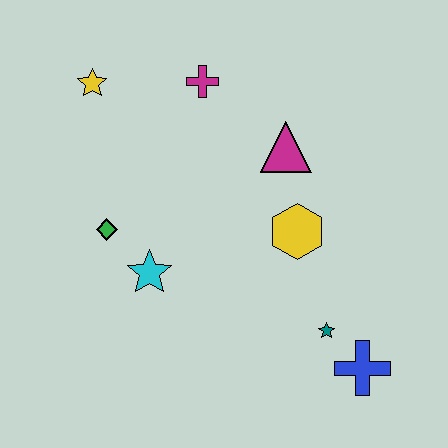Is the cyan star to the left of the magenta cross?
Yes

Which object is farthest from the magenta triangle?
The blue cross is farthest from the magenta triangle.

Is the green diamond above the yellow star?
No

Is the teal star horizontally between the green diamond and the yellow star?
No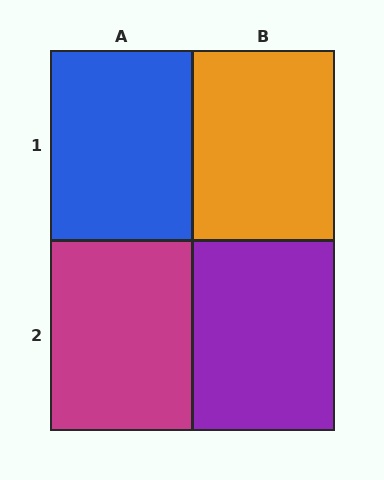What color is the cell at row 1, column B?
Orange.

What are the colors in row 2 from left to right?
Magenta, purple.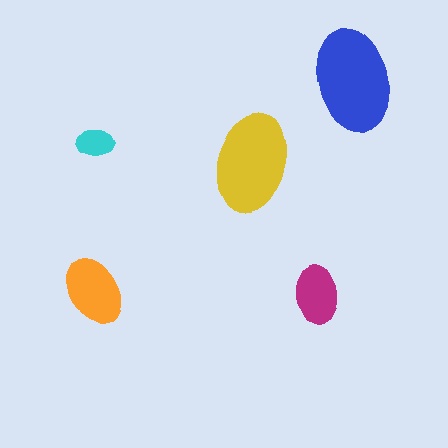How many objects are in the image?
There are 5 objects in the image.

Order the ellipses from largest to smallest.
the blue one, the yellow one, the orange one, the magenta one, the cyan one.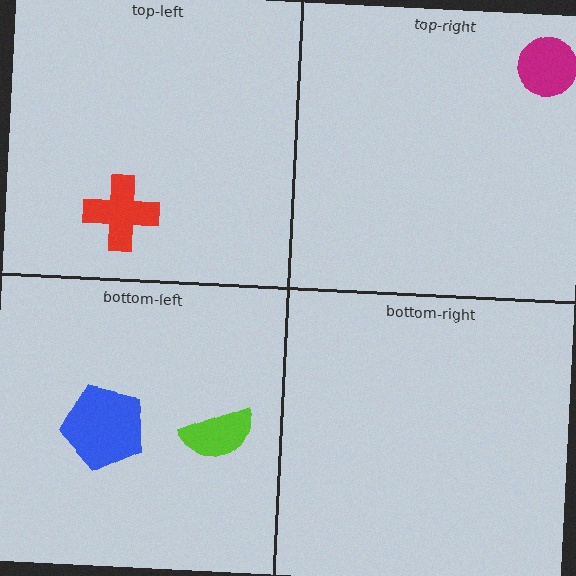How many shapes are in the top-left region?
1.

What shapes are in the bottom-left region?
The lime semicircle, the blue pentagon.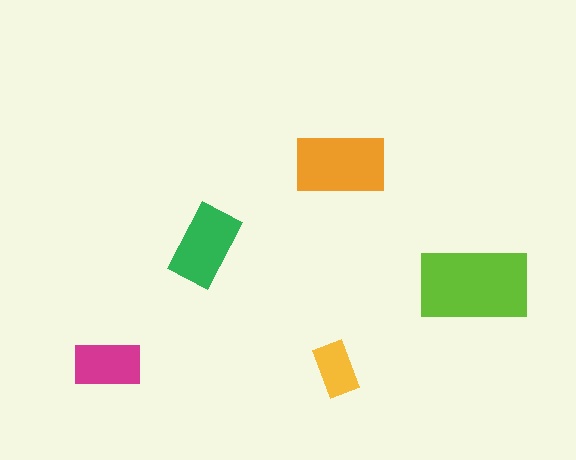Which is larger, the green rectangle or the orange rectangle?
The orange one.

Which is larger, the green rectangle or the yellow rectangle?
The green one.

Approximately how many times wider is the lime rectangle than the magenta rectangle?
About 1.5 times wider.